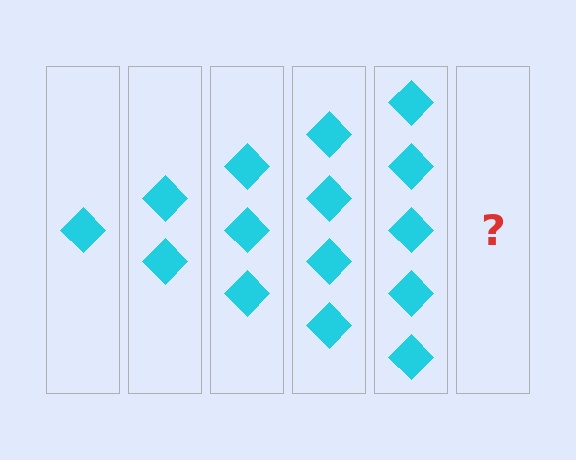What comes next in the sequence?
The next element should be 6 diamonds.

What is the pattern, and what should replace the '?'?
The pattern is that each step adds one more diamond. The '?' should be 6 diamonds.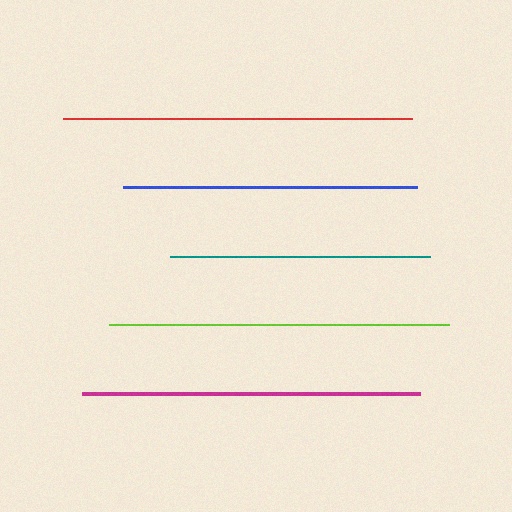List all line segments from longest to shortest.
From longest to shortest: red, lime, magenta, blue, teal.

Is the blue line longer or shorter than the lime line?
The lime line is longer than the blue line.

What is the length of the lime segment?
The lime segment is approximately 340 pixels long.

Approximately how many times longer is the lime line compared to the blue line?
The lime line is approximately 1.2 times the length of the blue line.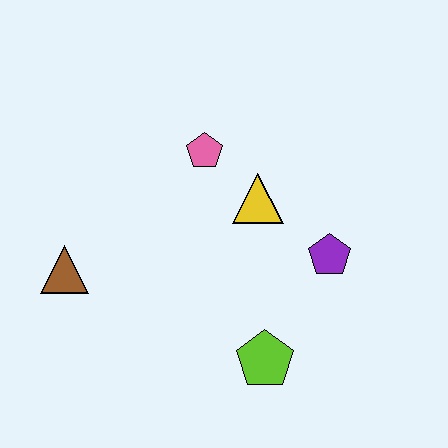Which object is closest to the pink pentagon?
The yellow triangle is closest to the pink pentagon.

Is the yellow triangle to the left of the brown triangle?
No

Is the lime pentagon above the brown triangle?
No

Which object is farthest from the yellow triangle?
The brown triangle is farthest from the yellow triangle.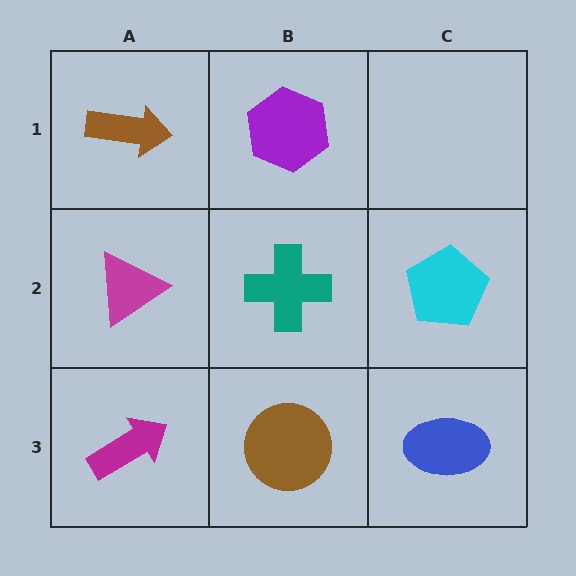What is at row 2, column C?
A cyan pentagon.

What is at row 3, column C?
A blue ellipse.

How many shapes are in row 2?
3 shapes.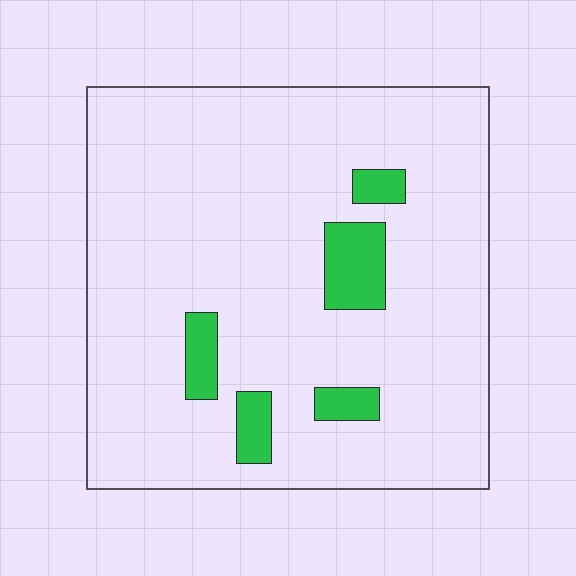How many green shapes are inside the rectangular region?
5.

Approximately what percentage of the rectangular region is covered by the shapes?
Approximately 10%.